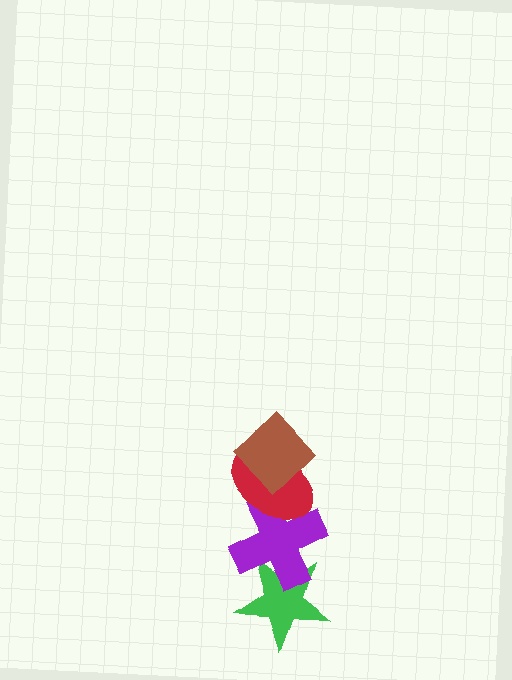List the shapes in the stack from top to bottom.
From top to bottom: the brown diamond, the red ellipse, the purple cross, the green star.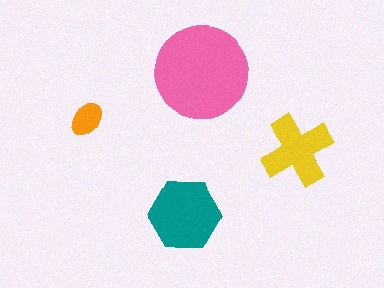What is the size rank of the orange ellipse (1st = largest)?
4th.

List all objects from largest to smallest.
The pink circle, the teal hexagon, the yellow cross, the orange ellipse.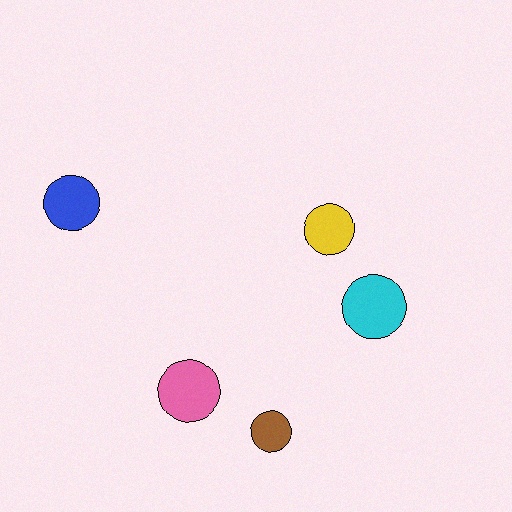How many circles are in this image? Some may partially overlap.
There are 5 circles.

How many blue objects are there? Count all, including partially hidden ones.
There is 1 blue object.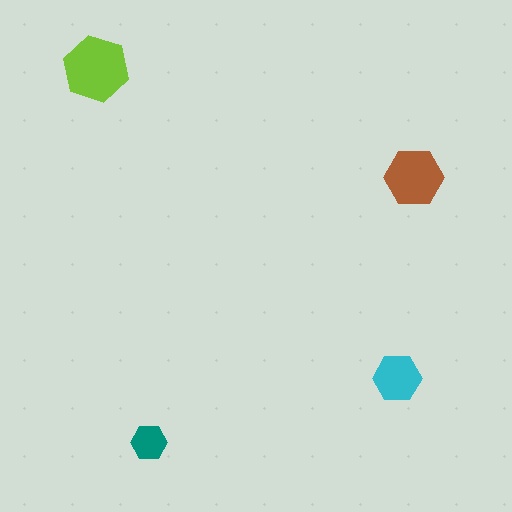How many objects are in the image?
There are 4 objects in the image.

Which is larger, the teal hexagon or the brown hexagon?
The brown one.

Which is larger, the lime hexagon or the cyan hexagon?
The lime one.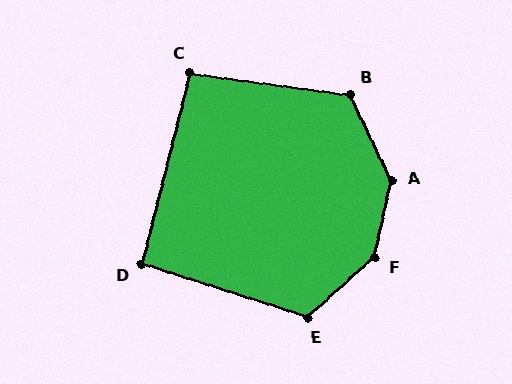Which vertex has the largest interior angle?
F, at approximately 144 degrees.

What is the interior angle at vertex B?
Approximately 123 degrees (obtuse).